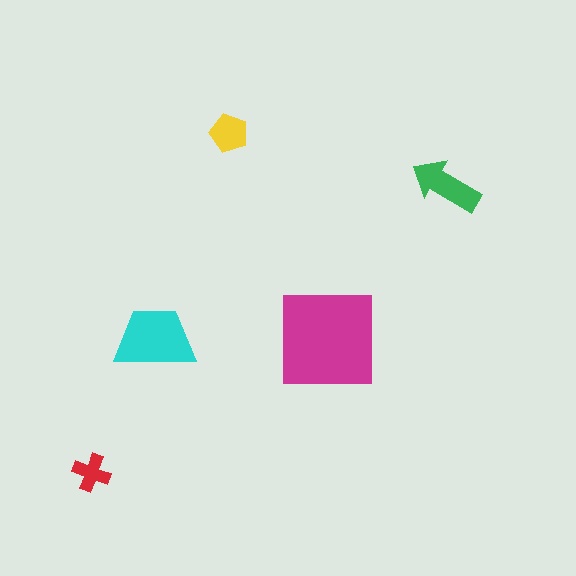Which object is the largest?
The magenta square.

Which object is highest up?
The yellow pentagon is topmost.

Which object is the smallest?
The red cross.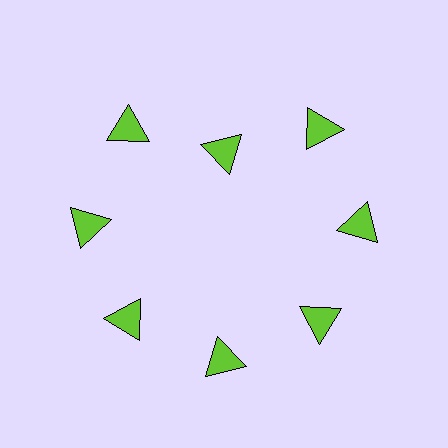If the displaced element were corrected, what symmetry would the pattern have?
It would have 8-fold rotational symmetry — the pattern would map onto itself every 45 degrees.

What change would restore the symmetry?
The symmetry would be restored by moving it outward, back onto the ring so that all 8 triangles sit at equal angles and equal distance from the center.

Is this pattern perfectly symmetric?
No. The 8 lime triangles are arranged in a ring, but one element near the 12 o'clock position is pulled inward toward the center, breaking the 8-fold rotational symmetry.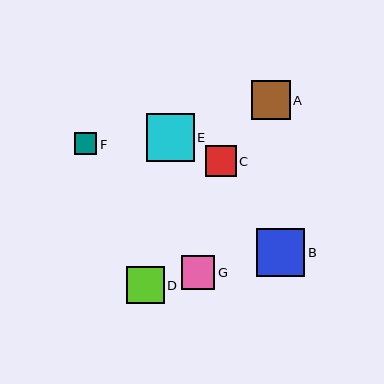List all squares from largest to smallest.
From largest to smallest: B, E, A, D, G, C, F.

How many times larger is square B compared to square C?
Square B is approximately 1.6 times the size of square C.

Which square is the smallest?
Square F is the smallest with a size of approximately 22 pixels.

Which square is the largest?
Square B is the largest with a size of approximately 49 pixels.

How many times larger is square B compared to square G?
Square B is approximately 1.5 times the size of square G.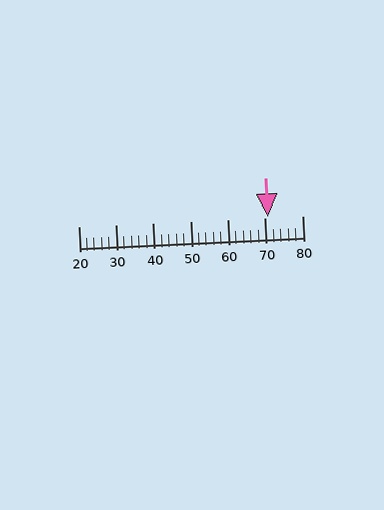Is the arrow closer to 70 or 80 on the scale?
The arrow is closer to 70.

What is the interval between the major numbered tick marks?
The major tick marks are spaced 10 units apart.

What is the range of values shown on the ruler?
The ruler shows values from 20 to 80.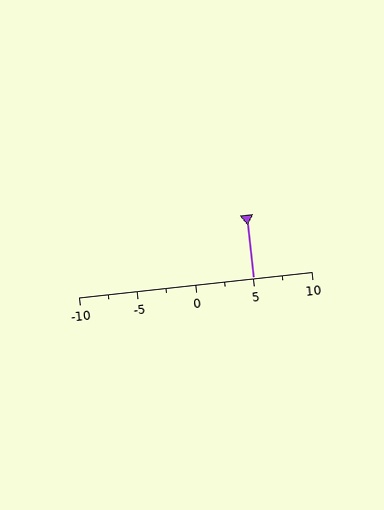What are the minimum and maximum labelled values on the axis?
The axis runs from -10 to 10.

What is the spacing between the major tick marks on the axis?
The major ticks are spaced 5 apart.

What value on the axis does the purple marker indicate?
The marker indicates approximately 5.